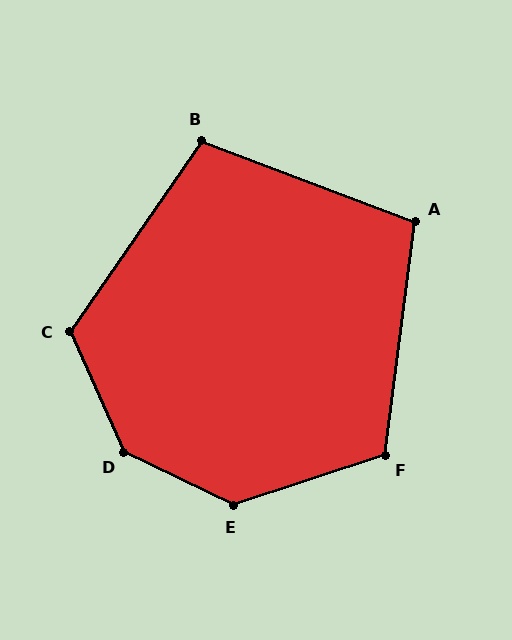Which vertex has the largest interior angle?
D, at approximately 140 degrees.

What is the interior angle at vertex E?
Approximately 136 degrees (obtuse).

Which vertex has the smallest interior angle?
A, at approximately 103 degrees.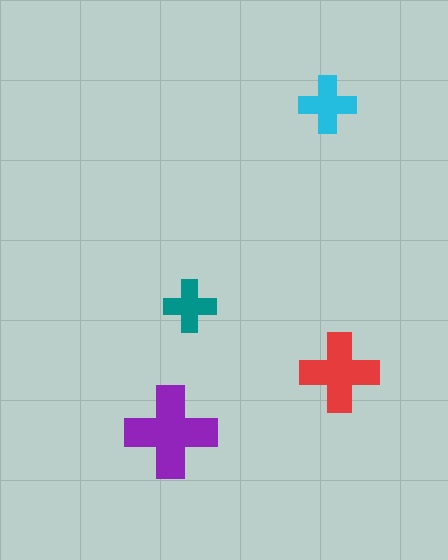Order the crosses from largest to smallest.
the purple one, the red one, the cyan one, the teal one.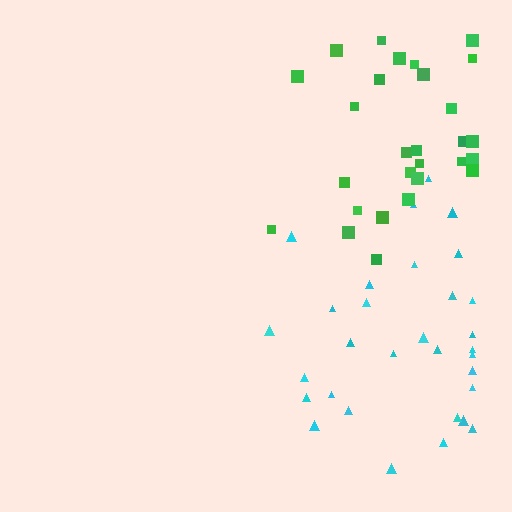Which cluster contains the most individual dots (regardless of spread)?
Cyan (31).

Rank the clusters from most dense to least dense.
cyan, green.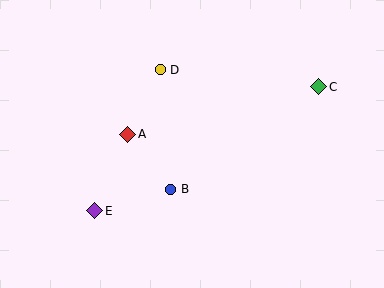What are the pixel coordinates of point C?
Point C is at (319, 87).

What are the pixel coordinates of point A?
Point A is at (128, 134).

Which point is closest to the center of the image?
Point B at (171, 189) is closest to the center.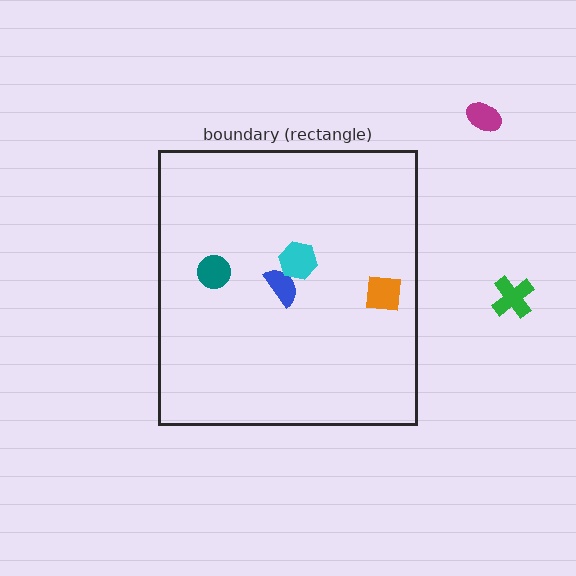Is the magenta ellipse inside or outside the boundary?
Outside.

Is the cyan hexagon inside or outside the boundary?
Inside.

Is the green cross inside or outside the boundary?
Outside.